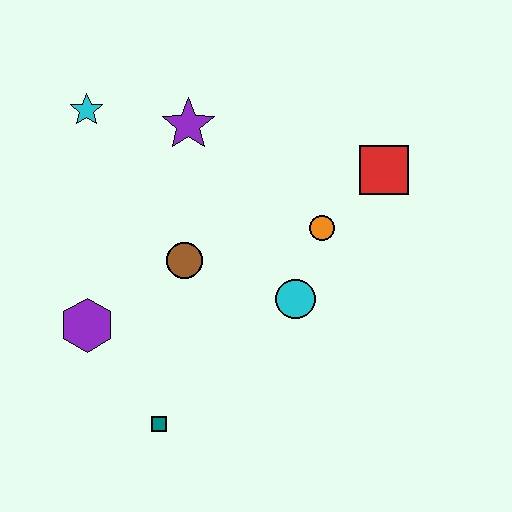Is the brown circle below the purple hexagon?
No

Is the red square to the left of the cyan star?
No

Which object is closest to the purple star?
The cyan star is closest to the purple star.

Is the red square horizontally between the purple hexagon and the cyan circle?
No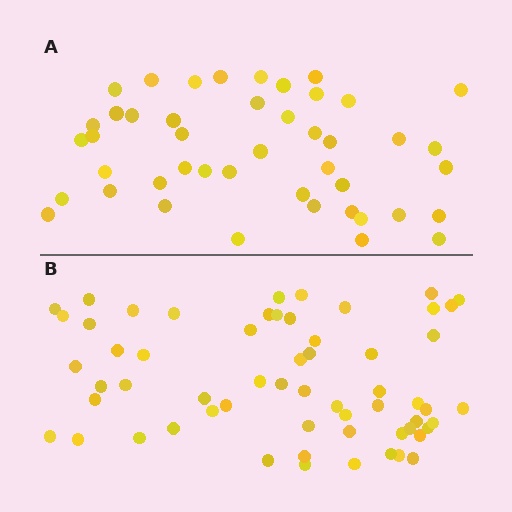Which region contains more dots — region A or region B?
Region B (the bottom region) has more dots.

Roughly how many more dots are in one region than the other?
Region B has approximately 15 more dots than region A.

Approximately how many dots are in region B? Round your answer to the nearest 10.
About 60 dots.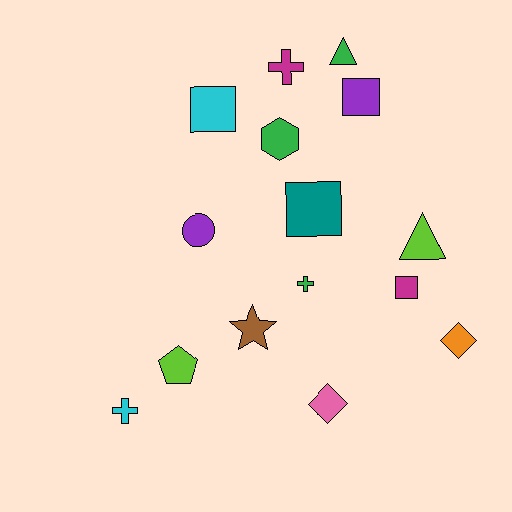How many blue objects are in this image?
There are no blue objects.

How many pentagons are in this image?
There is 1 pentagon.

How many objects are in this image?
There are 15 objects.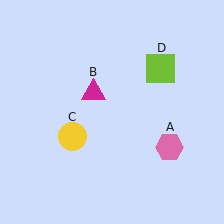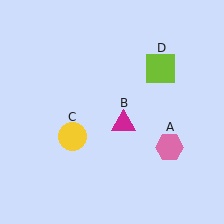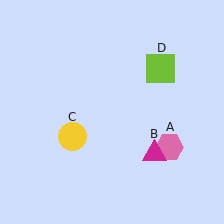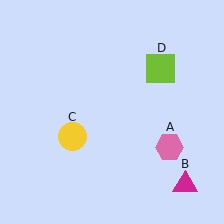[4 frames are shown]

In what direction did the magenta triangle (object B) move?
The magenta triangle (object B) moved down and to the right.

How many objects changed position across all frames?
1 object changed position: magenta triangle (object B).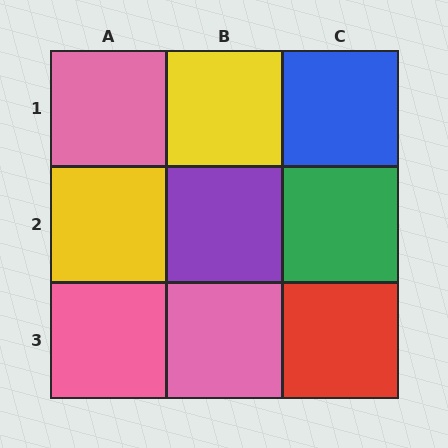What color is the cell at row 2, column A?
Yellow.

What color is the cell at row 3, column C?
Red.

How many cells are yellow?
2 cells are yellow.